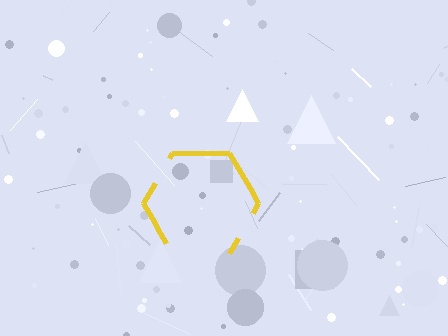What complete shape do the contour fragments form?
The contour fragments form a hexagon.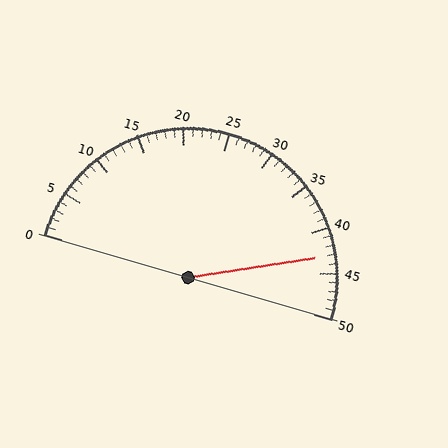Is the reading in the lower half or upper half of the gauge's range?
The reading is in the upper half of the range (0 to 50).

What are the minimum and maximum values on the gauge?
The gauge ranges from 0 to 50.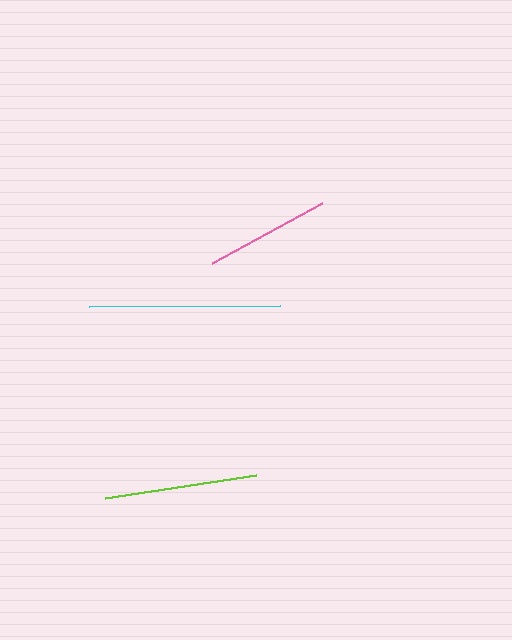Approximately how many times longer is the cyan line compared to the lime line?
The cyan line is approximately 1.3 times the length of the lime line.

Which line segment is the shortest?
The pink line is the shortest at approximately 125 pixels.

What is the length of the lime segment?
The lime segment is approximately 152 pixels long.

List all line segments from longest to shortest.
From longest to shortest: cyan, lime, pink.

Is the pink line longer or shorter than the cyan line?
The cyan line is longer than the pink line.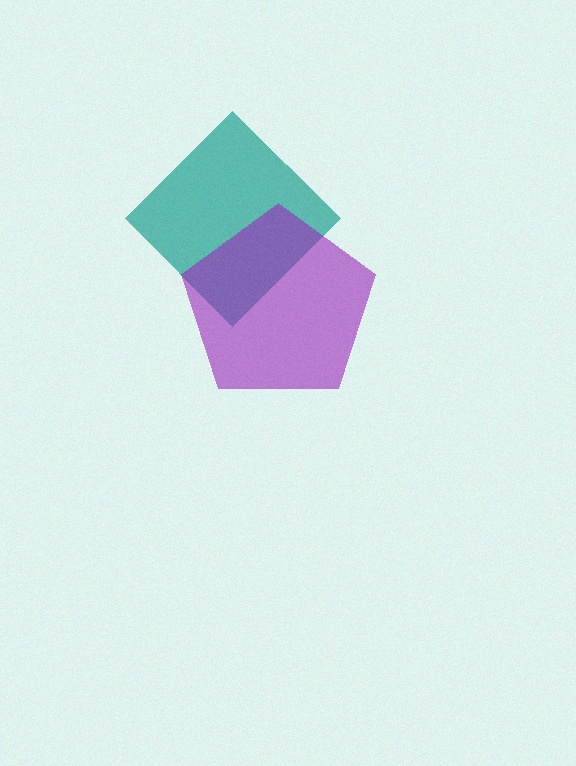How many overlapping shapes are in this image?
There are 2 overlapping shapes in the image.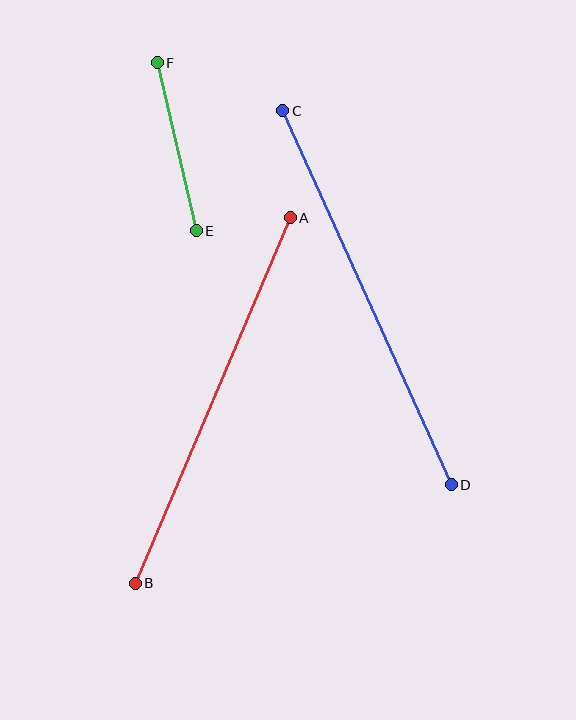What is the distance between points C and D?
The distance is approximately 410 pixels.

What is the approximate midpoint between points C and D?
The midpoint is at approximately (367, 298) pixels.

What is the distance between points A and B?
The distance is approximately 397 pixels.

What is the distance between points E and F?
The distance is approximately 173 pixels.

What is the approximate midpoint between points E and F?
The midpoint is at approximately (177, 147) pixels.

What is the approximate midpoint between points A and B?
The midpoint is at approximately (213, 400) pixels.